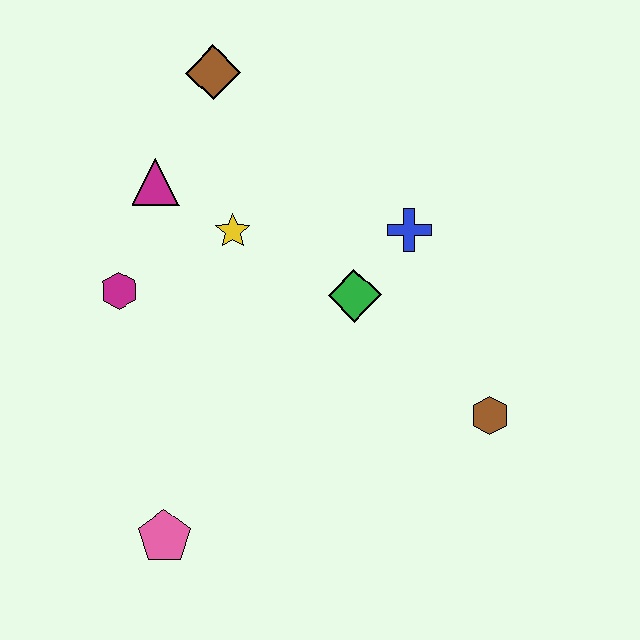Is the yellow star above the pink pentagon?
Yes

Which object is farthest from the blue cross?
The pink pentagon is farthest from the blue cross.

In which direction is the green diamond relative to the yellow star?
The green diamond is to the right of the yellow star.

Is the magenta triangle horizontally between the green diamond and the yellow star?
No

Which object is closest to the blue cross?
The green diamond is closest to the blue cross.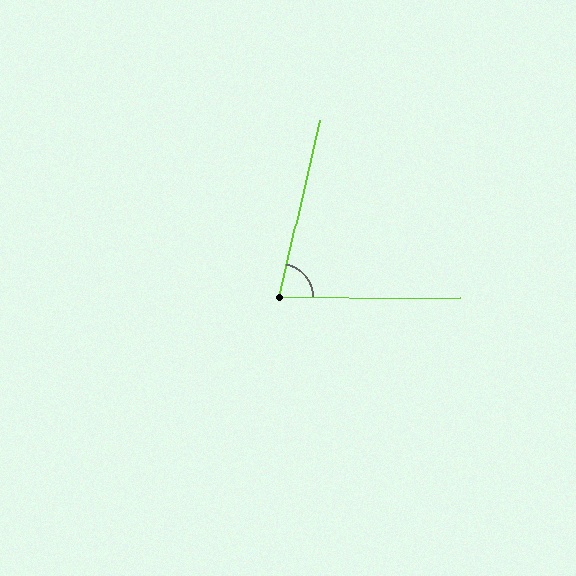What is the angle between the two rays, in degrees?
Approximately 77 degrees.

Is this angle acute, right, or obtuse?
It is acute.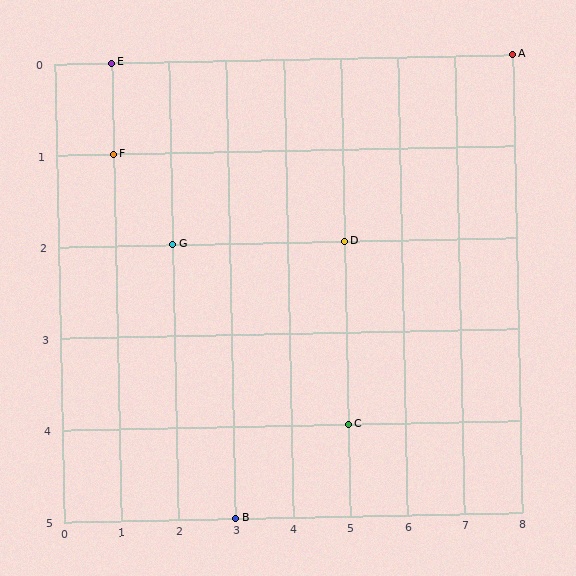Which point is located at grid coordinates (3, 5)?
Point B is at (3, 5).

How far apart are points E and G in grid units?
Points E and G are 1 column and 2 rows apart (about 2.2 grid units diagonally).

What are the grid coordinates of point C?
Point C is at grid coordinates (5, 4).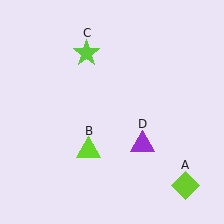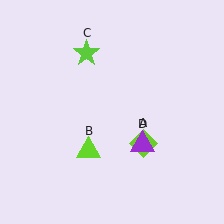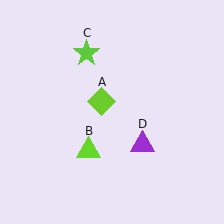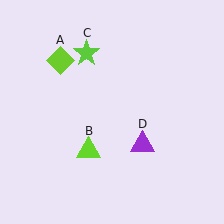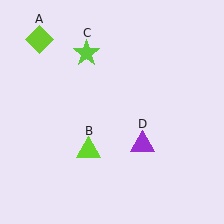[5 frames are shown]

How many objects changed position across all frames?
1 object changed position: lime diamond (object A).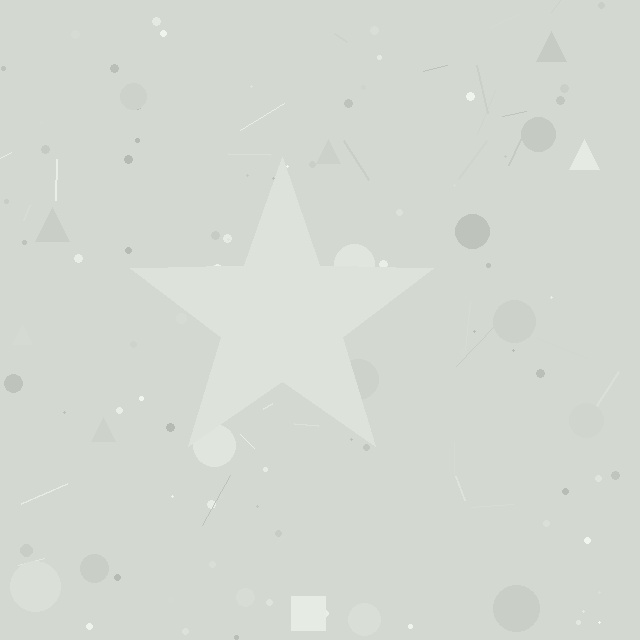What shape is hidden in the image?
A star is hidden in the image.